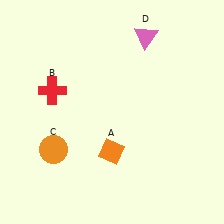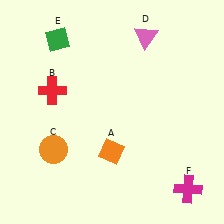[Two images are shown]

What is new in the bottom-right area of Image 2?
A magenta cross (F) was added in the bottom-right area of Image 2.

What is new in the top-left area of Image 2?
A green diamond (E) was added in the top-left area of Image 2.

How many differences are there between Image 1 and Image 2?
There are 2 differences between the two images.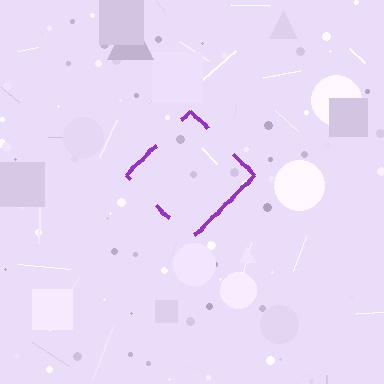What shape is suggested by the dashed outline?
The dashed outline suggests a diamond.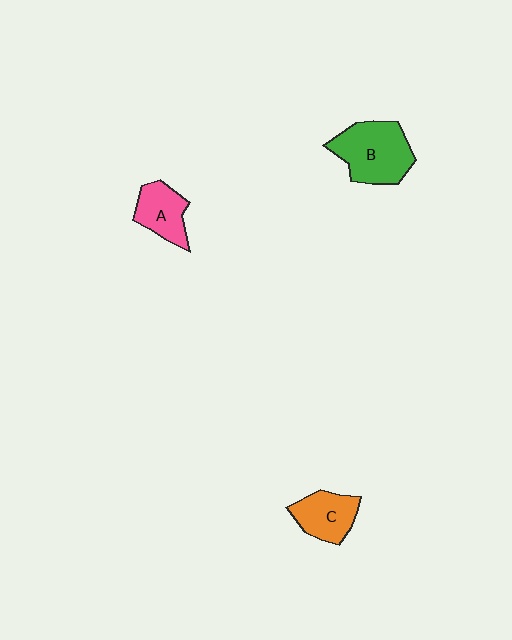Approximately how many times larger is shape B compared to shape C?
Approximately 1.6 times.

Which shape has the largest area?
Shape B (green).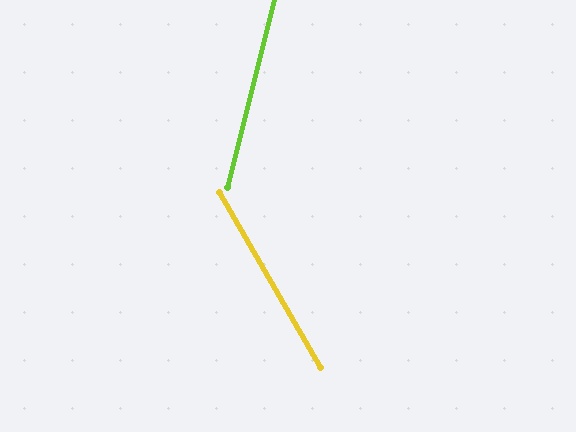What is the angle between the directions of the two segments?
Approximately 44 degrees.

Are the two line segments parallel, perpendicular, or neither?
Neither parallel nor perpendicular — they differ by about 44°.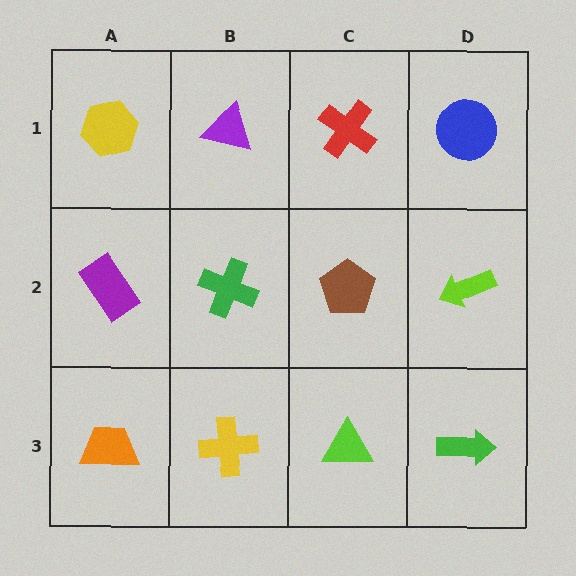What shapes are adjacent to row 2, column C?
A red cross (row 1, column C), a lime triangle (row 3, column C), a green cross (row 2, column B), a lime arrow (row 2, column D).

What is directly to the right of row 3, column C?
A green arrow.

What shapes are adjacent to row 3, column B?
A green cross (row 2, column B), an orange trapezoid (row 3, column A), a lime triangle (row 3, column C).